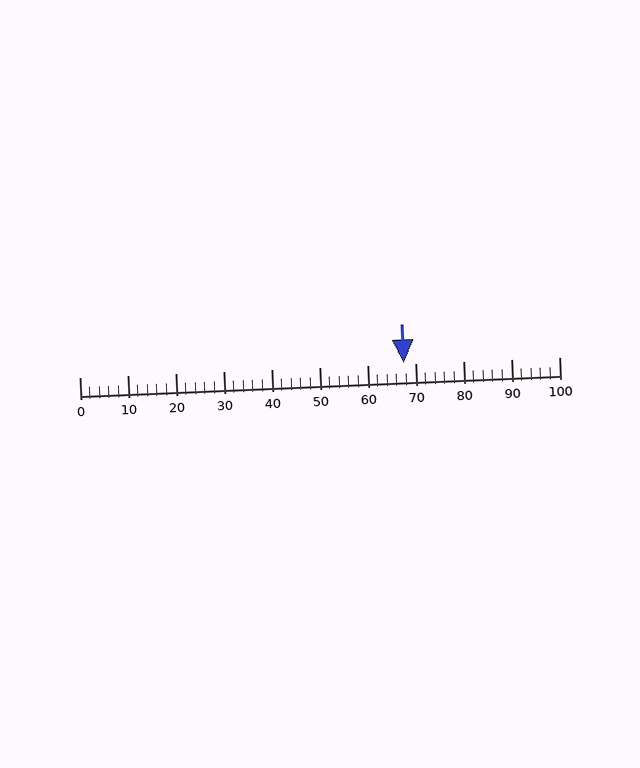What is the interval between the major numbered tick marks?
The major tick marks are spaced 10 units apart.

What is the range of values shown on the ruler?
The ruler shows values from 0 to 100.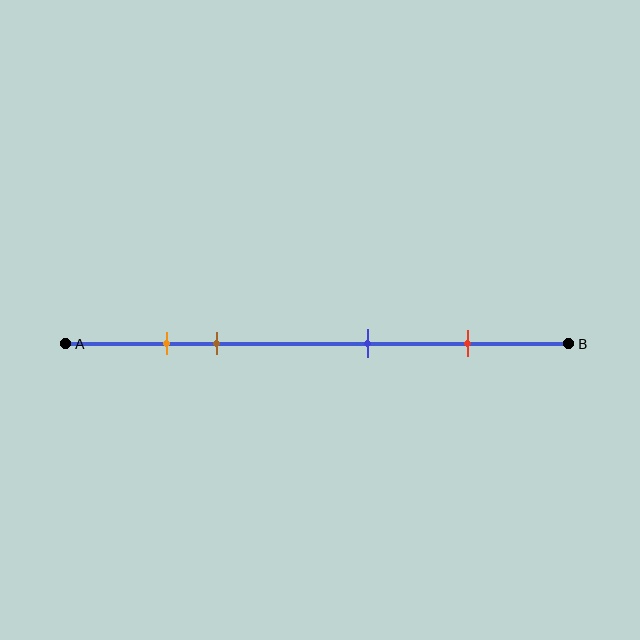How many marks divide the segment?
There are 4 marks dividing the segment.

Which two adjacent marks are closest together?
The orange and brown marks are the closest adjacent pair.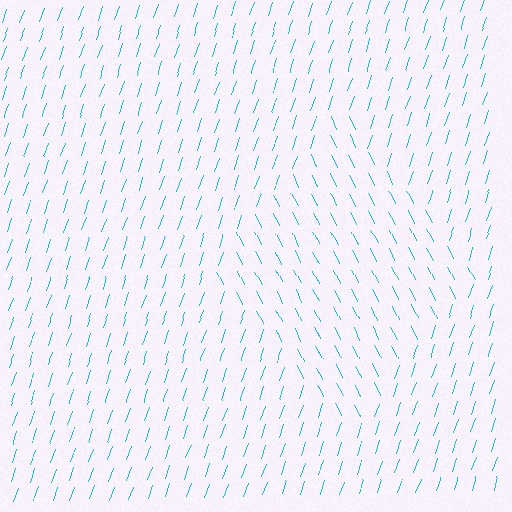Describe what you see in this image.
The image is filled with small cyan line segments. A diamond region in the image has lines oriented differently from the surrounding lines, creating a visible texture boundary.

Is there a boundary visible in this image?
Yes, there is a texture boundary formed by a change in line orientation.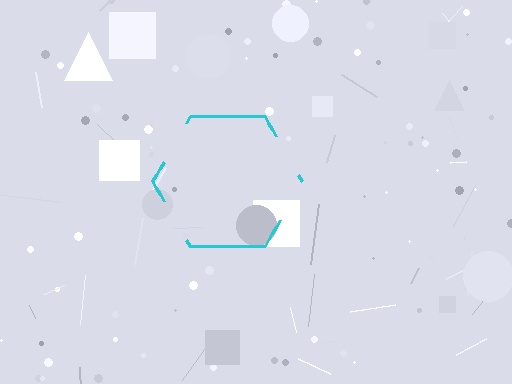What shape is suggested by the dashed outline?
The dashed outline suggests a hexagon.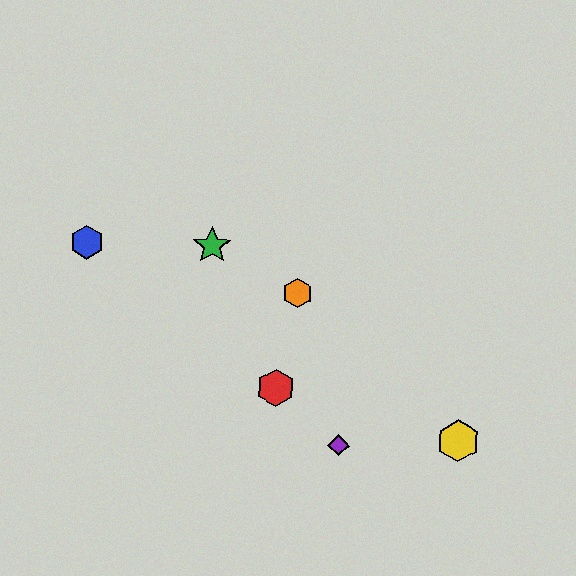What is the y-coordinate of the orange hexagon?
The orange hexagon is at y≈293.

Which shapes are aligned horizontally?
The blue hexagon, the green star are aligned horizontally.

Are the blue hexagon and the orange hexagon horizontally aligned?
No, the blue hexagon is at y≈243 and the orange hexagon is at y≈293.